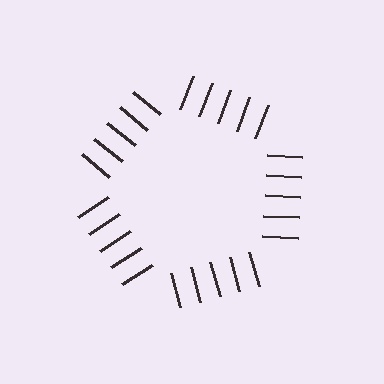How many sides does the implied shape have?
5 sides — the line-ends trace a pentagon.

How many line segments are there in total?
25 — 5 along each of the 5 edges.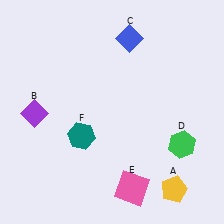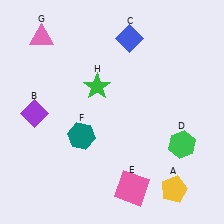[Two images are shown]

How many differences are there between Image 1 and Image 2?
There are 2 differences between the two images.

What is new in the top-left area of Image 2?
A pink triangle (G) was added in the top-left area of Image 2.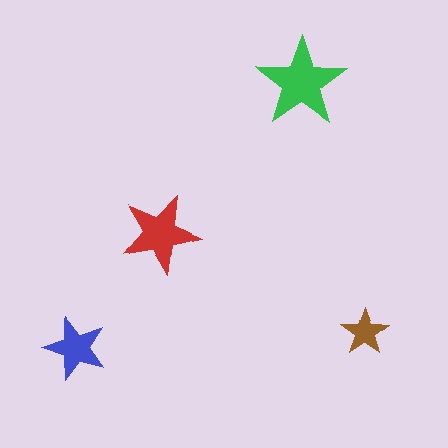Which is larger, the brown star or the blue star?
The blue one.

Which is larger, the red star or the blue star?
The red one.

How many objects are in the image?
There are 4 objects in the image.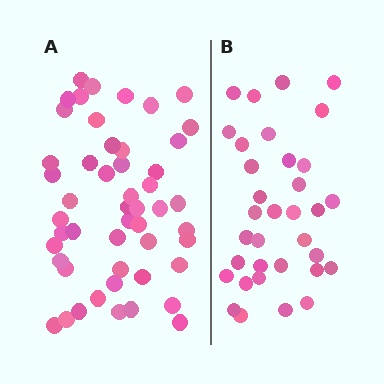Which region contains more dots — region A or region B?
Region A (the left region) has more dots.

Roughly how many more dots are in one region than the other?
Region A has approximately 15 more dots than region B.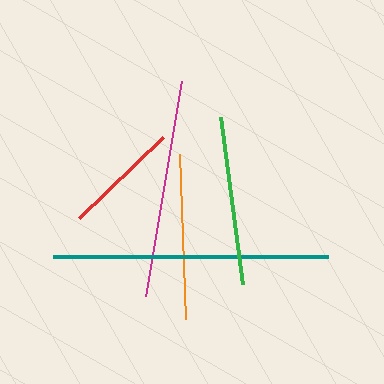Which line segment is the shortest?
The red line is the shortest at approximately 117 pixels.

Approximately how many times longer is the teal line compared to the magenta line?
The teal line is approximately 1.3 times the length of the magenta line.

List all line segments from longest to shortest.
From longest to shortest: teal, magenta, green, orange, red.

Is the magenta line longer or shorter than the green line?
The magenta line is longer than the green line.